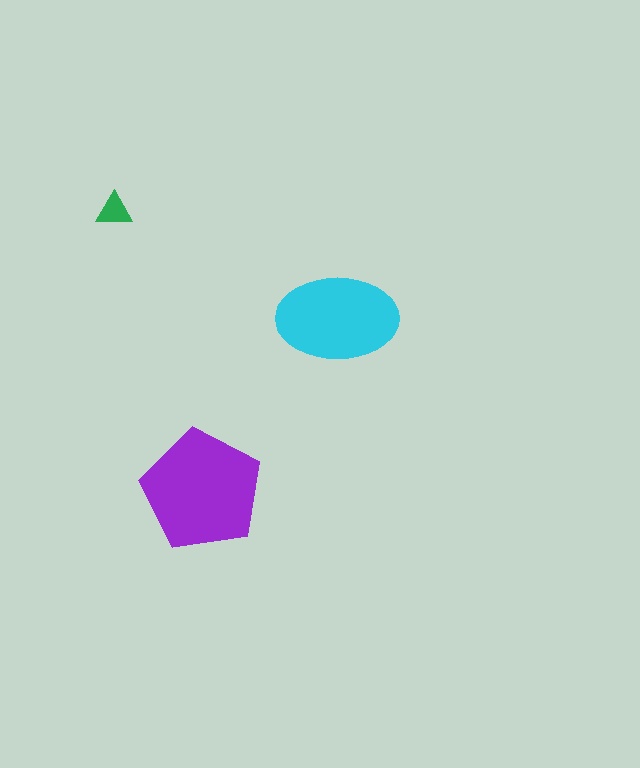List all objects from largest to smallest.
The purple pentagon, the cyan ellipse, the green triangle.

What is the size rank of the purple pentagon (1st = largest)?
1st.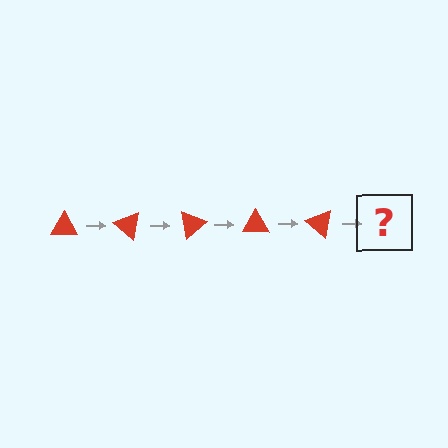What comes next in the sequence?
The next element should be a red triangle rotated 200 degrees.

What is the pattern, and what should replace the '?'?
The pattern is that the triangle rotates 40 degrees each step. The '?' should be a red triangle rotated 200 degrees.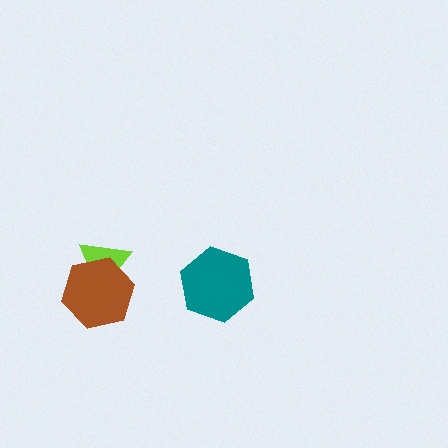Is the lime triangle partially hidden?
Yes, it is partially covered by another shape.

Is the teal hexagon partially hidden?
No, no other shape covers it.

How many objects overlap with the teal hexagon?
0 objects overlap with the teal hexagon.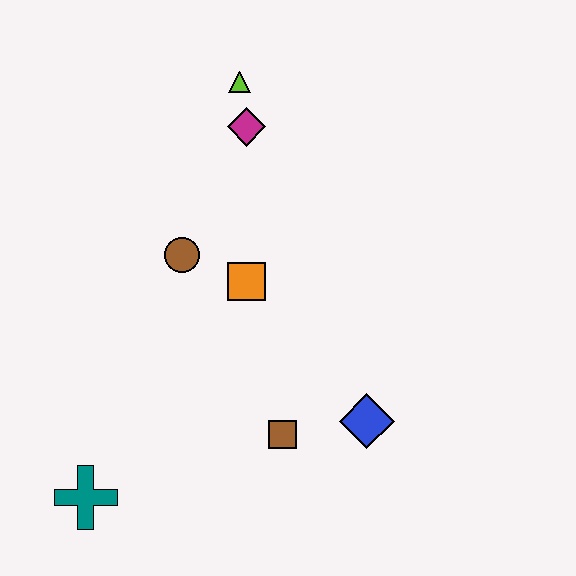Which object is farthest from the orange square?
The teal cross is farthest from the orange square.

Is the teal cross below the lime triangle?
Yes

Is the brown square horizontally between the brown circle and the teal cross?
No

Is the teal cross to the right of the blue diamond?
No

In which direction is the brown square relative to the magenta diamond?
The brown square is below the magenta diamond.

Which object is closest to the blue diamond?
The brown square is closest to the blue diamond.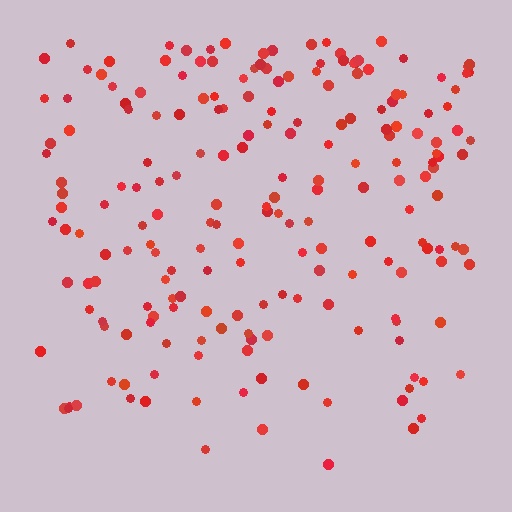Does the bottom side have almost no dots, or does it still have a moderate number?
Still a moderate number, just noticeably fewer than the top.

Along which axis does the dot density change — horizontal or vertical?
Vertical.